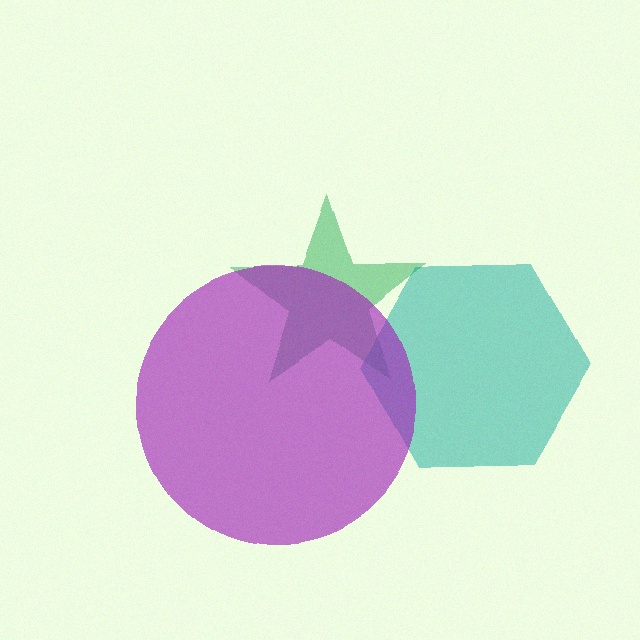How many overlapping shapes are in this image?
There are 3 overlapping shapes in the image.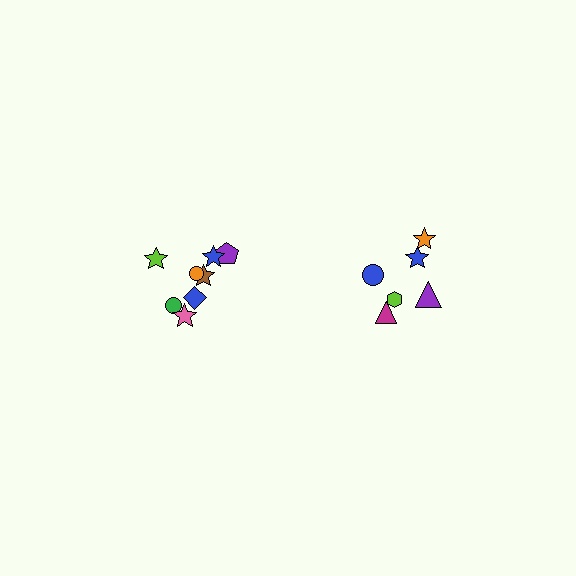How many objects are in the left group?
There are 8 objects.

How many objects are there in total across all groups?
There are 14 objects.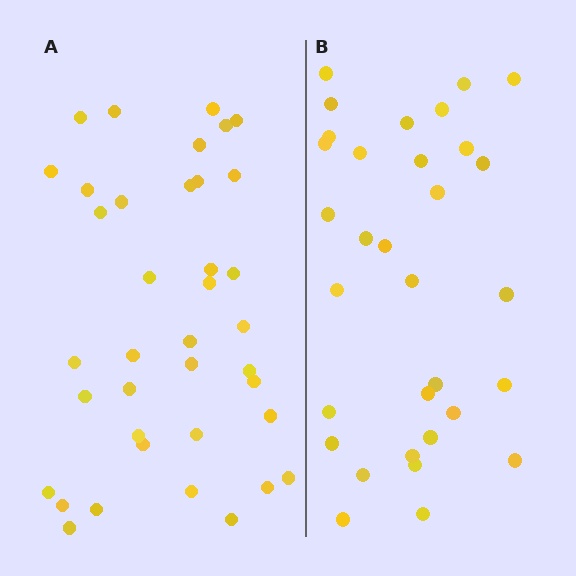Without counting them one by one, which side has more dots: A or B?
Region A (the left region) has more dots.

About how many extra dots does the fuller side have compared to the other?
Region A has about 6 more dots than region B.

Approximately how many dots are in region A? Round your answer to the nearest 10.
About 40 dots. (The exact count is 38, which rounds to 40.)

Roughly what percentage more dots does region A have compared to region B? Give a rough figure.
About 20% more.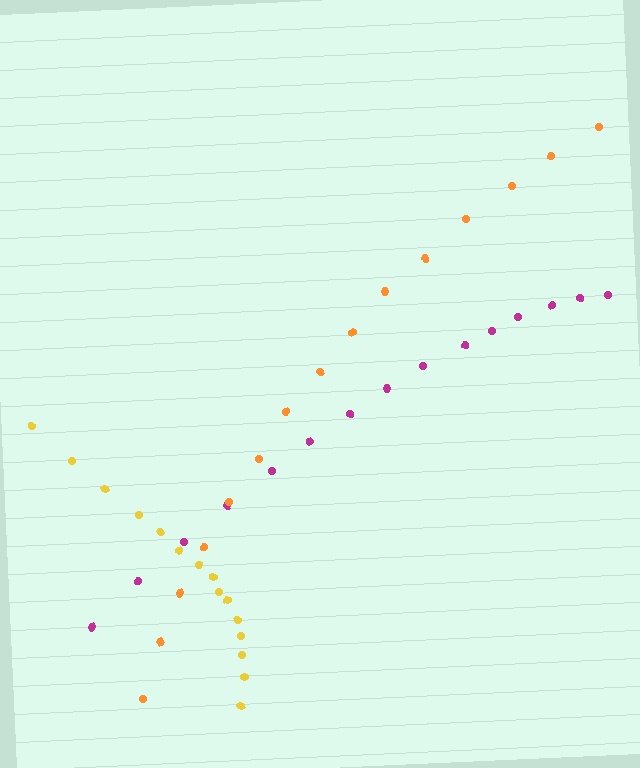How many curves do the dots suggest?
There are 3 distinct paths.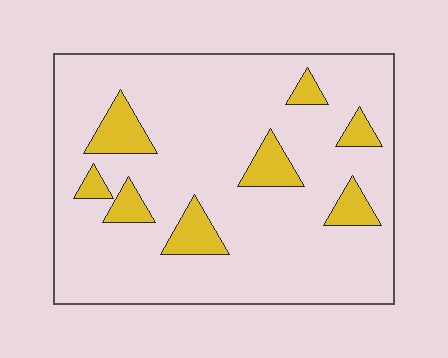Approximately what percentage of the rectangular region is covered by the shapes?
Approximately 15%.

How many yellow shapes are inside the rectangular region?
8.